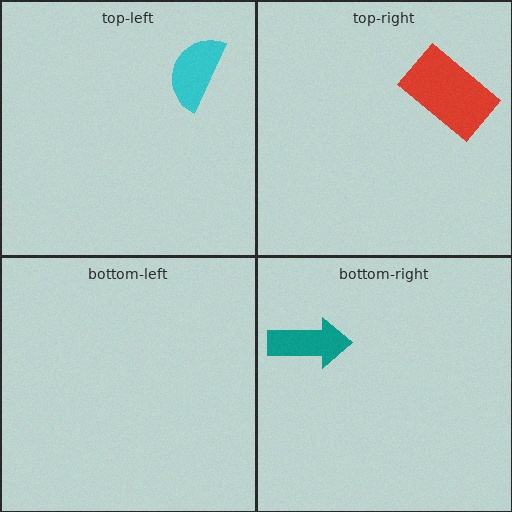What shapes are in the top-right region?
The red rectangle.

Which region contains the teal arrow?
The bottom-right region.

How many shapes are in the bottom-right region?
1.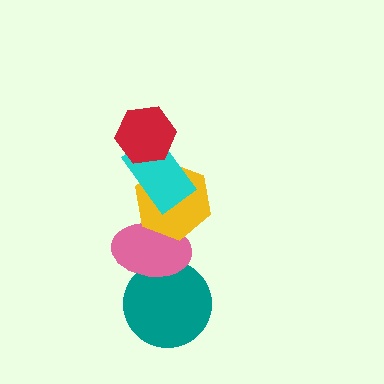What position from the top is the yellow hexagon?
The yellow hexagon is 3rd from the top.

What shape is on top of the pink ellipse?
The yellow hexagon is on top of the pink ellipse.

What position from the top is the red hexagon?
The red hexagon is 1st from the top.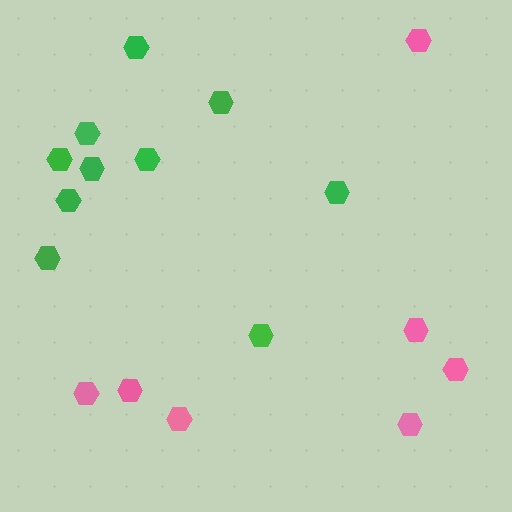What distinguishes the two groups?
There are 2 groups: one group of green hexagons (10) and one group of pink hexagons (7).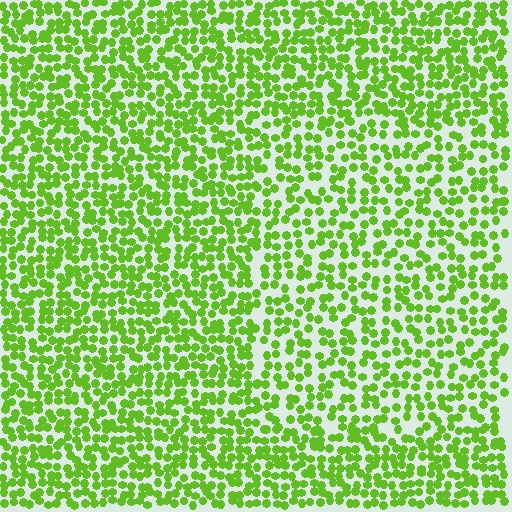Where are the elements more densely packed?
The elements are more densely packed outside the rectangle boundary.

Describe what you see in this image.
The image contains small lime elements arranged at two different densities. A rectangle-shaped region is visible where the elements are less densely packed than the surrounding area.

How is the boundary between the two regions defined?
The boundary is defined by a change in element density (approximately 1.4x ratio). All elements are the same color, size, and shape.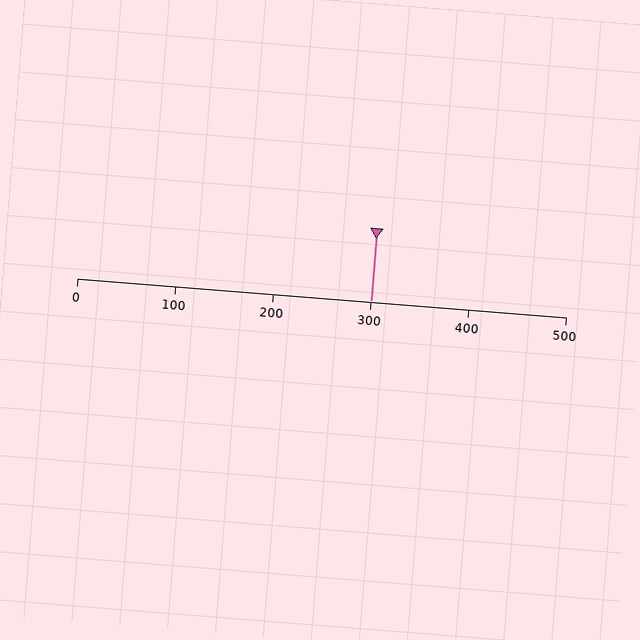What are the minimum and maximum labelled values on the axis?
The axis runs from 0 to 500.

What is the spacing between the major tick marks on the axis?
The major ticks are spaced 100 apart.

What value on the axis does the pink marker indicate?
The marker indicates approximately 300.